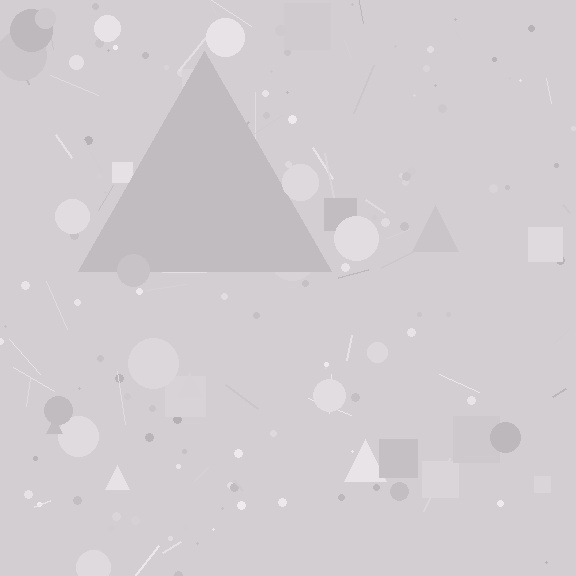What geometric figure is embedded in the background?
A triangle is embedded in the background.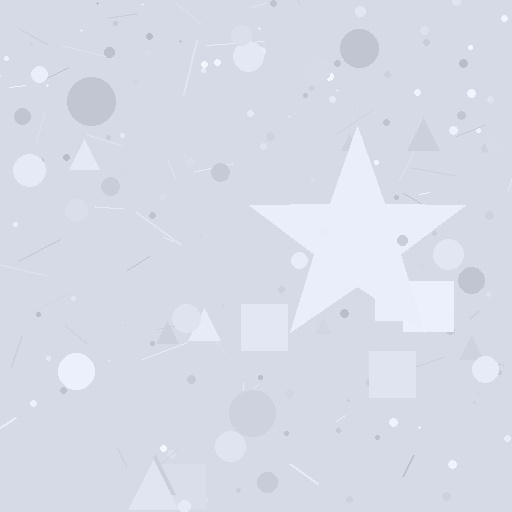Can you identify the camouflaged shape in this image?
The camouflaged shape is a star.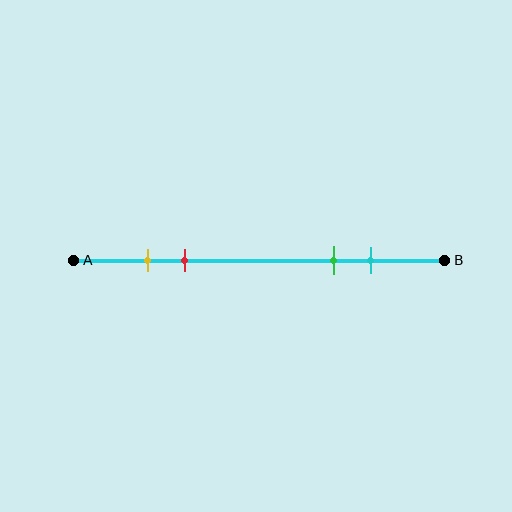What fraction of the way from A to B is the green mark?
The green mark is approximately 70% (0.7) of the way from A to B.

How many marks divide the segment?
There are 4 marks dividing the segment.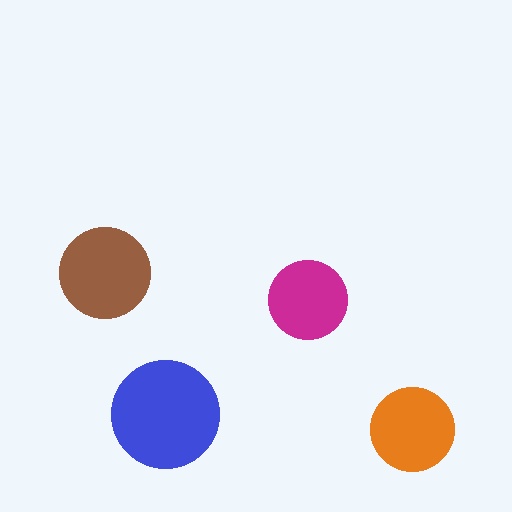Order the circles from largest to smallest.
the blue one, the brown one, the orange one, the magenta one.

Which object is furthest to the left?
The brown circle is leftmost.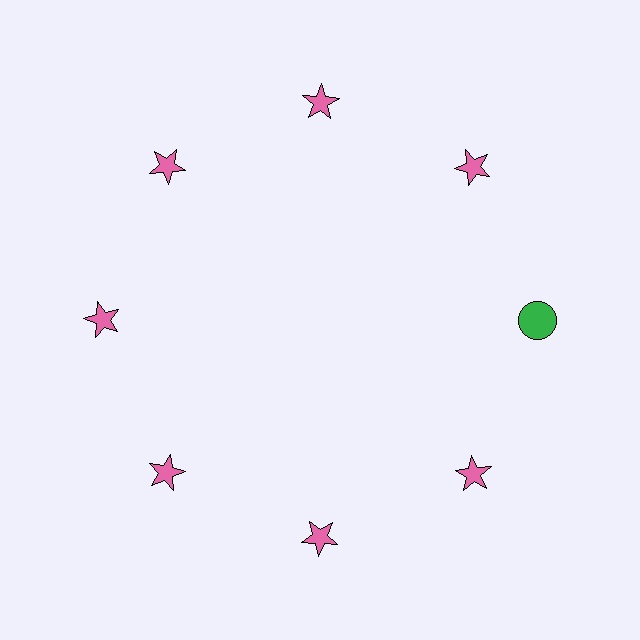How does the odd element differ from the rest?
It differs in both color (green instead of pink) and shape (circle instead of star).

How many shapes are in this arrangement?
There are 8 shapes arranged in a ring pattern.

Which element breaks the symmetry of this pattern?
The green circle at roughly the 3 o'clock position breaks the symmetry. All other shapes are pink stars.